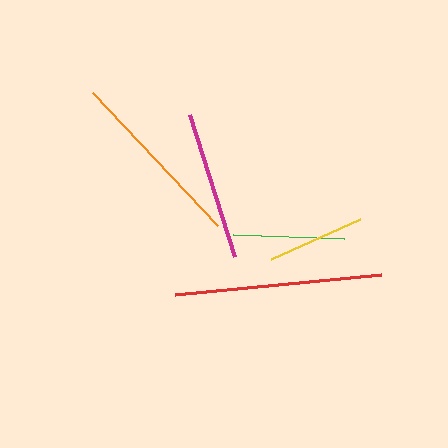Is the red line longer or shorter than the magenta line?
The red line is longer than the magenta line.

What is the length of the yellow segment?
The yellow segment is approximately 97 pixels long.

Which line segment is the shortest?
The yellow line is the shortest at approximately 97 pixels.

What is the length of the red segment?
The red segment is approximately 207 pixels long.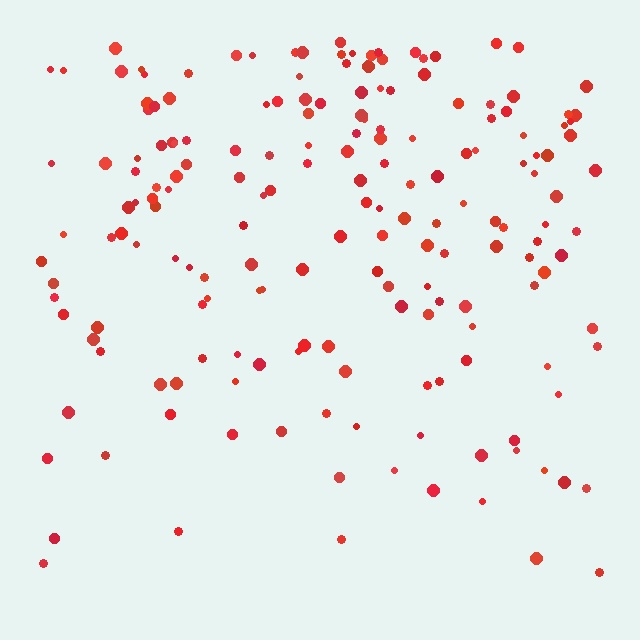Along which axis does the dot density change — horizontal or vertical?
Vertical.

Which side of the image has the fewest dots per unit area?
The bottom.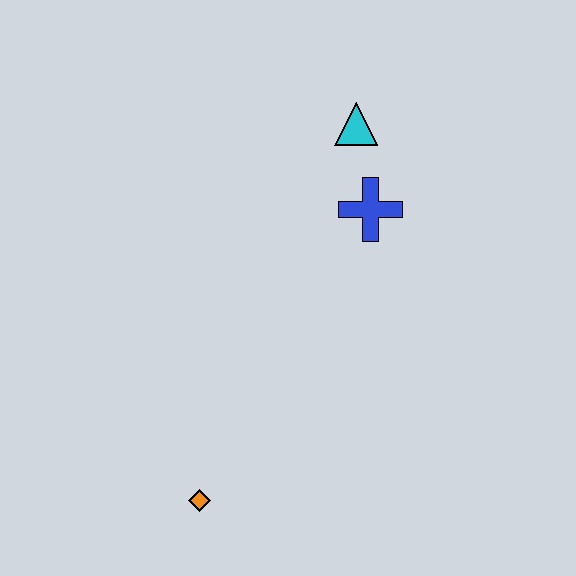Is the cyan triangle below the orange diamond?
No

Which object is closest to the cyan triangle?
The blue cross is closest to the cyan triangle.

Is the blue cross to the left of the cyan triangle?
No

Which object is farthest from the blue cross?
The orange diamond is farthest from the blue cross.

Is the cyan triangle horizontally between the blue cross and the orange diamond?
Yes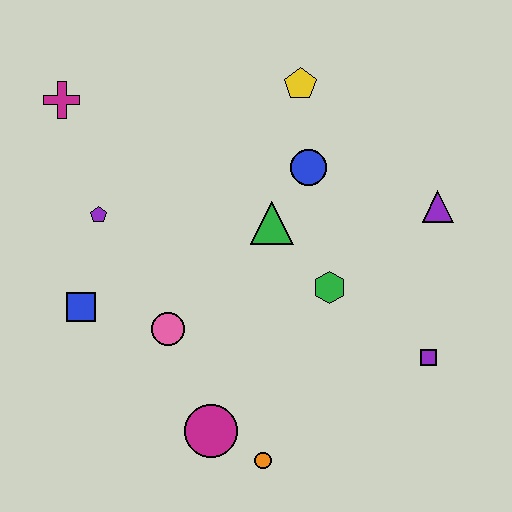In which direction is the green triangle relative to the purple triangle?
The green triangle is to the left of the purple triangle.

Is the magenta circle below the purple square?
Yes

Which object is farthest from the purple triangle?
The magenta cross is farthest from the purple triangle.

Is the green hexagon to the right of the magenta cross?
Yes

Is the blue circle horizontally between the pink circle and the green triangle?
No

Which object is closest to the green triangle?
The blue circle is closest to the green triangle.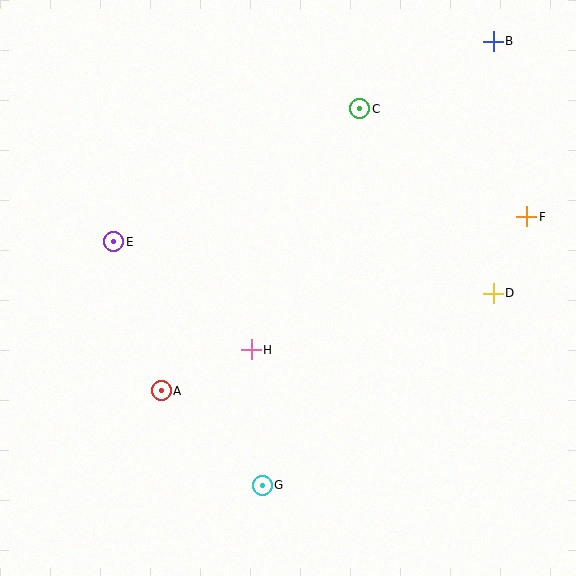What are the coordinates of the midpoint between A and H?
The midpoint between A and H is at (206, 370).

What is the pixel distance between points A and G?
The distance between A and G is 138 pixels.